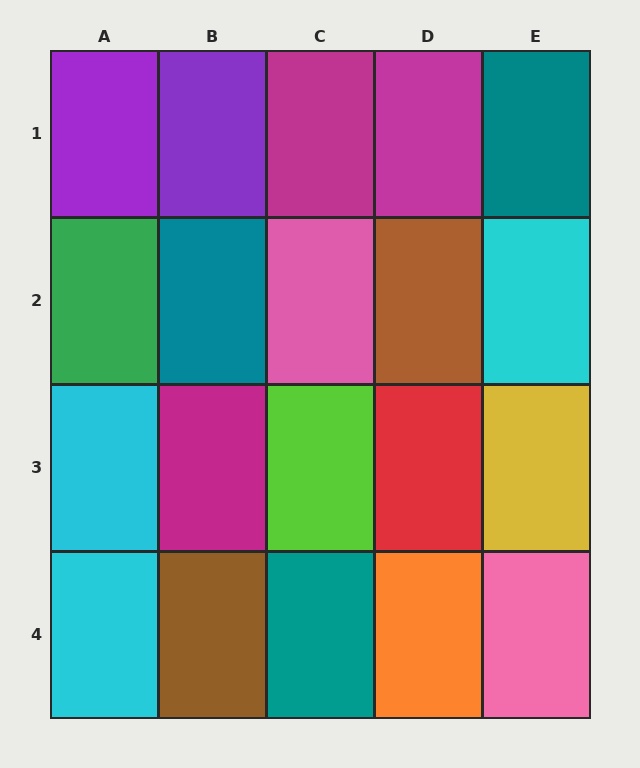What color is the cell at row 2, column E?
Cyan.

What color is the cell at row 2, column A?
Green.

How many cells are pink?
2 cells are pink.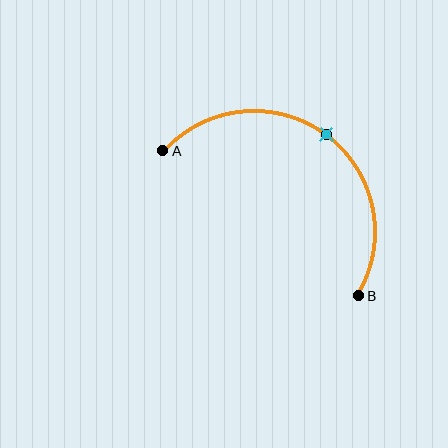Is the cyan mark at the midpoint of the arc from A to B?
Yes. The cyan mark lies on the arc at equal arc-length from both A and B — it is the arc midpoint.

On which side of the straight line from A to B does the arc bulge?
The arc bulges above and to the right of the straight line connecting A and B.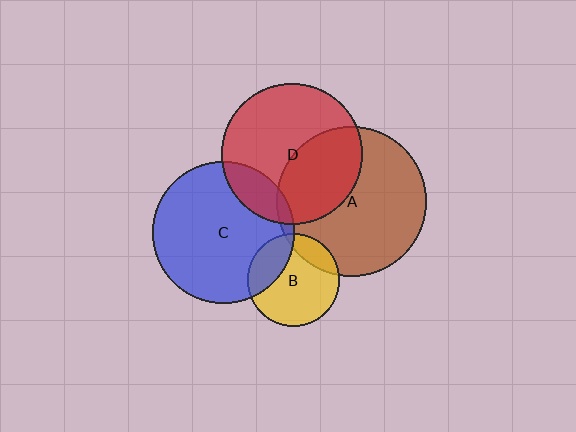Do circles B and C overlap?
Yes.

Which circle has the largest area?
Circle A (brown).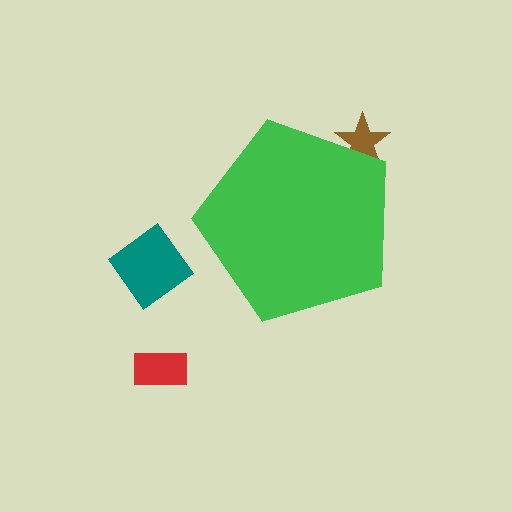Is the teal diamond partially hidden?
No, the teal diamond is fully visible.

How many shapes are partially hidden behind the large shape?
1 shape is partially hidden.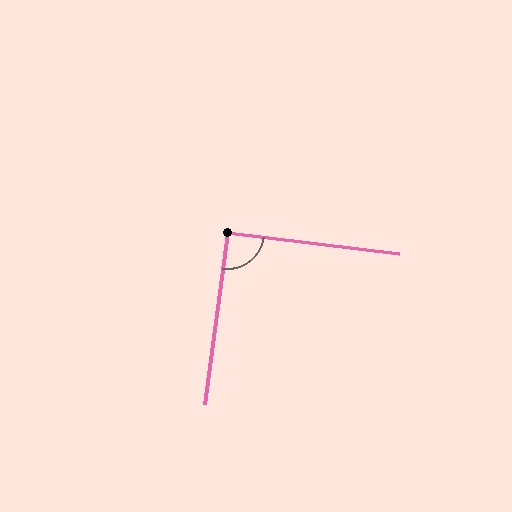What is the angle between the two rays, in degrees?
Approximately 91 degrees.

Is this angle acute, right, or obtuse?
It is approximately a right angle.